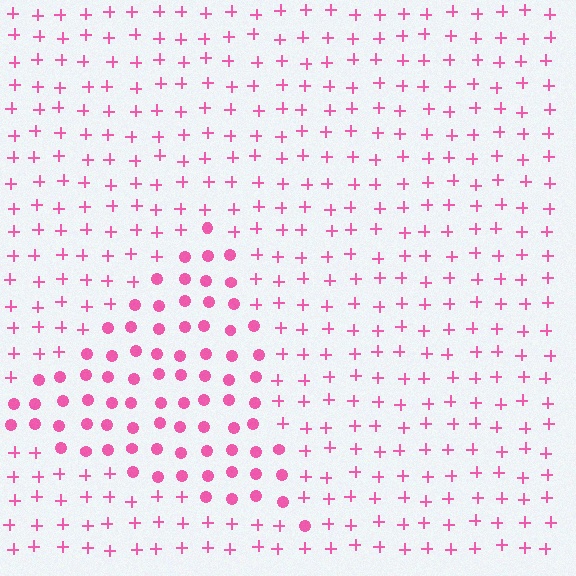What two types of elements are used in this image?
The image uses circles inside the triangle region and plus signs outside it.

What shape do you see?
I see a triangle.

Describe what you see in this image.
The image is filled with small pink elements arranged in a uniform grid. A triangle-shaped region contains circles, while the surrounding area contains plus signs. The boundary is defined purely by the change in element shape.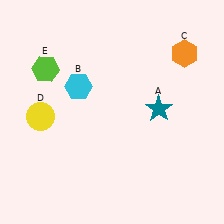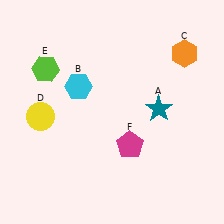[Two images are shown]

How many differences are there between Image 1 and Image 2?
There is 1 difference between the two images.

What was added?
A magenta pentagon (F) was added in Image 2.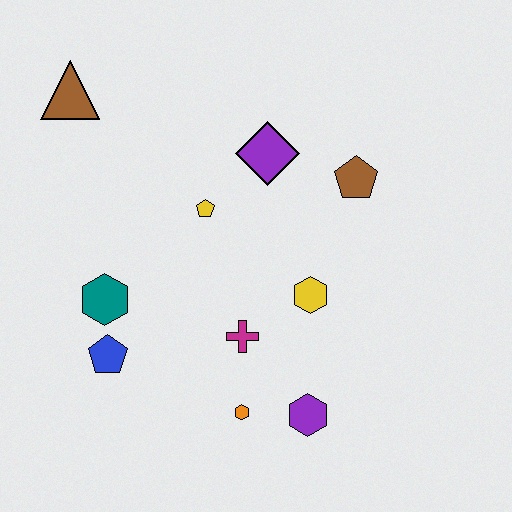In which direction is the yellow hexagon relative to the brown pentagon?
The yellow hexagon is below the brown pentagon.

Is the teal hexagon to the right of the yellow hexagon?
No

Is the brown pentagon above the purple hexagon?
Yes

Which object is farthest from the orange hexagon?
The brown triangle is farthest from the orange hexagon.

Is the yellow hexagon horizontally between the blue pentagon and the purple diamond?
No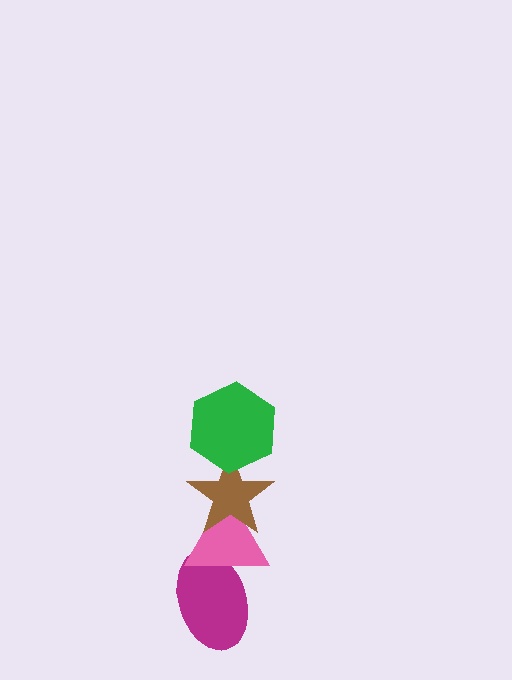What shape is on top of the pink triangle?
The brown star is on top of the pink triangle.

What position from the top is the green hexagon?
The green hexagon is 1st from the top.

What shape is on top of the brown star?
The green hexagon is on top of the brown star.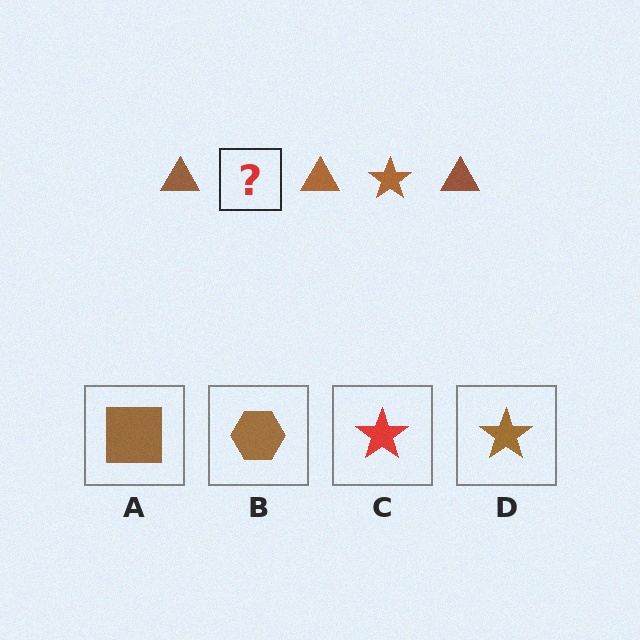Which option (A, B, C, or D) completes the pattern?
D.